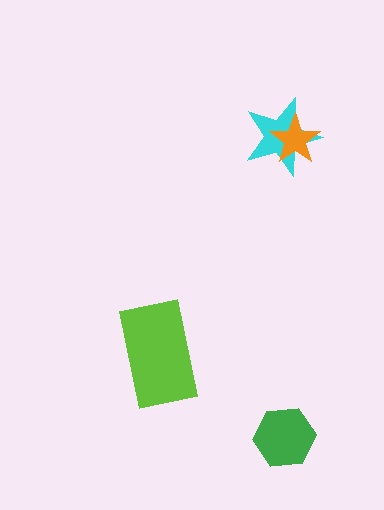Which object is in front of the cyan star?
The orange star is in front of the cyan star.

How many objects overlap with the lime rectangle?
0 objects overlap with the lime rectangle.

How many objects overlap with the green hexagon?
0 objects overlap with the green hexagon.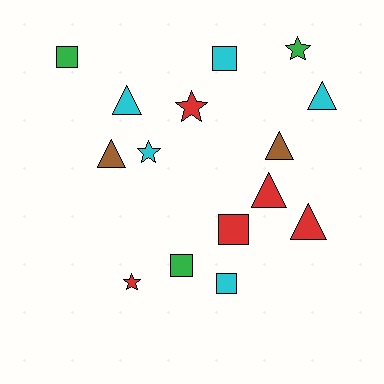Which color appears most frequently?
Red, with 5 objects.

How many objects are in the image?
There are 15 objects.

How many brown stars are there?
There are no brown stars.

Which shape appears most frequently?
Triangle, with 6 objects.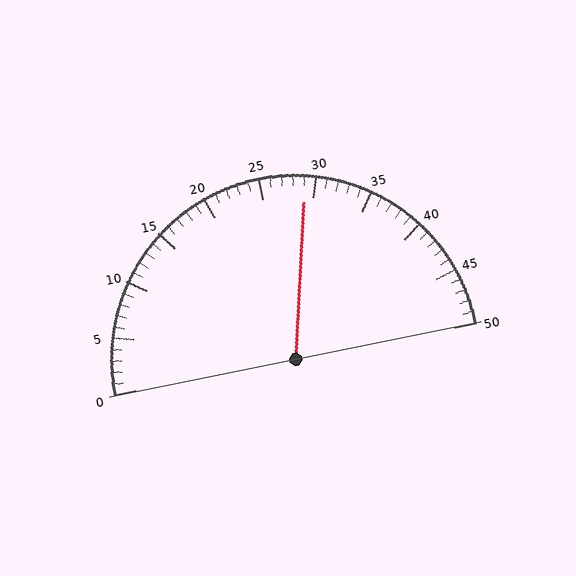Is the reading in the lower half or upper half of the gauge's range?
The reading is in the upper half of the range (0 to 50).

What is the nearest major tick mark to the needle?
The nearest major tick mark is 30.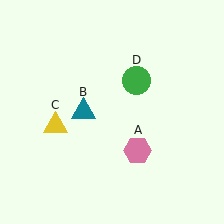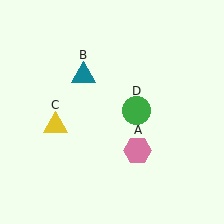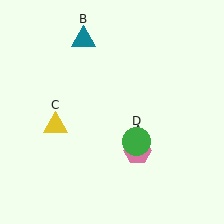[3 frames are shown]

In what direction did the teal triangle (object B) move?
The teal triangle (object B) moved up.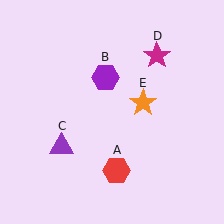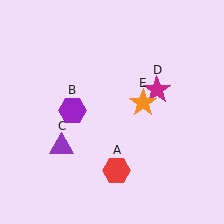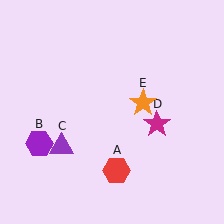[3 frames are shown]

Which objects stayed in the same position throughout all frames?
Red hexagon (object A) and purple triangle (object C) and orange star (object E) remained stationary.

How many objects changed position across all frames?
2 objects changed position: purple hexagon (object B), magenta star (object D).